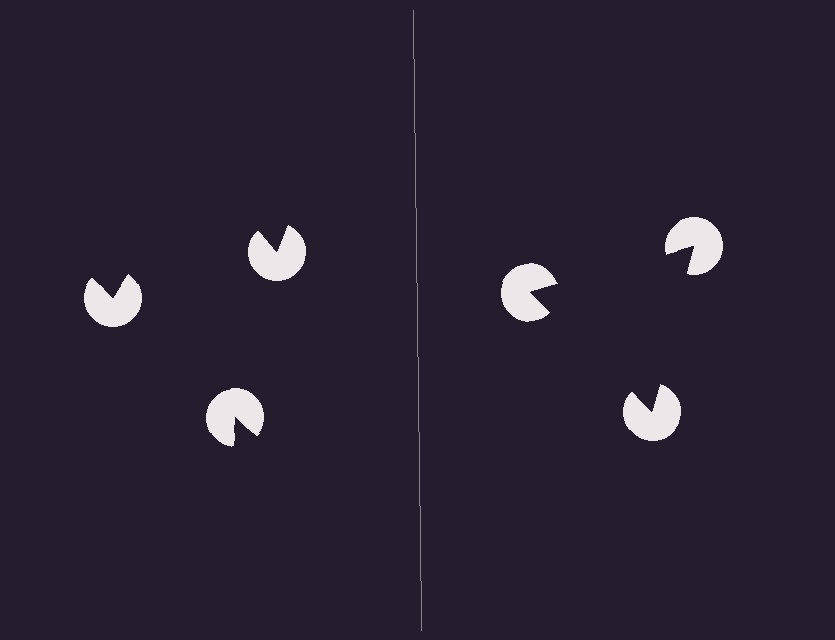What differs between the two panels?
The pac-man discs are positioned identically on both sides; only the wedge orientations differ. On the right they align to a triangle; on the left they are misaligned.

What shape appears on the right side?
An illusory triangle.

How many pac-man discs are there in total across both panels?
6 — 3 on each side.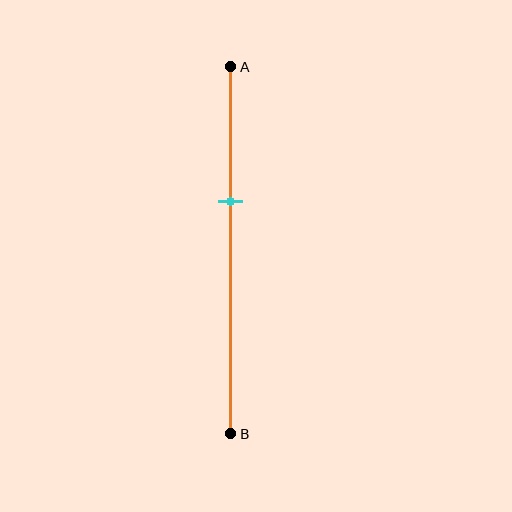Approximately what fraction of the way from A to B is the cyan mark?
The cyan mark is approximately 35% of the way from A to B.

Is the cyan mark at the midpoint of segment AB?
No, the mark is at about 35% from A, not at the 50% midpoint.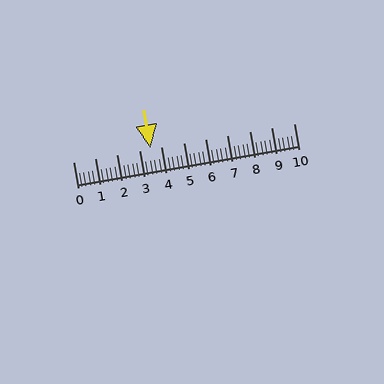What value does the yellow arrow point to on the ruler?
The yellow arrow points to approximately 3.5.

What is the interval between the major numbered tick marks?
The major tick marks are spaced 1 units apart.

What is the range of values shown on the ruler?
The ruler shows values from 0 to 10.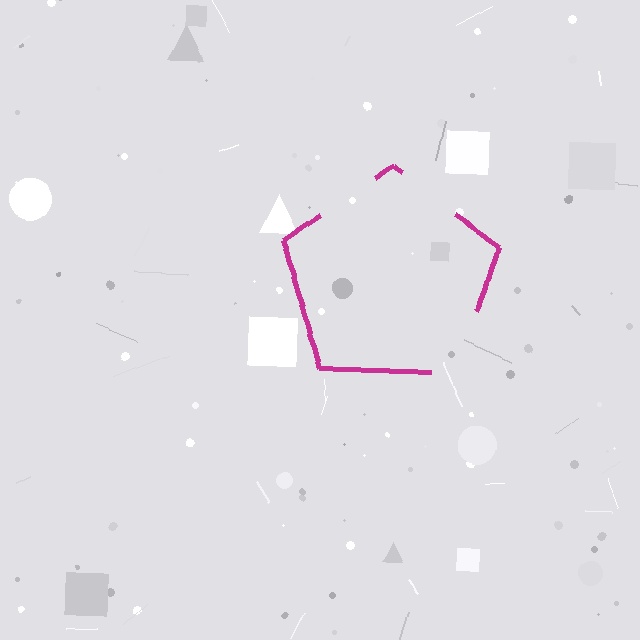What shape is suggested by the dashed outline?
The dashed outline suggests a pentagon.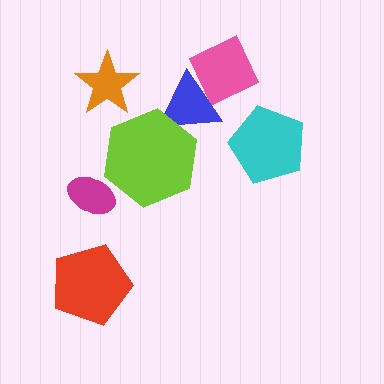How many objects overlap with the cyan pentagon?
0 objects overlap with the cyan pentagon.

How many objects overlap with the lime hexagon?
1 object overlaps with the lime hexagon.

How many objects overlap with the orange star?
0 objects overlap with the orange star.